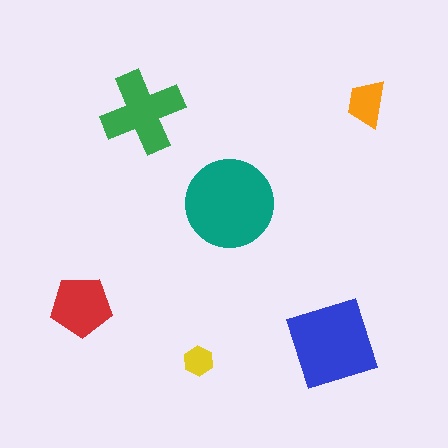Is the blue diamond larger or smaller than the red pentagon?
Larger.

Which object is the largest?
The teal circle.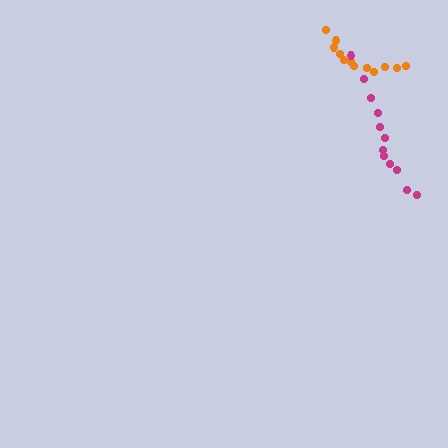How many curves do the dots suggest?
There are 2 distinct paths.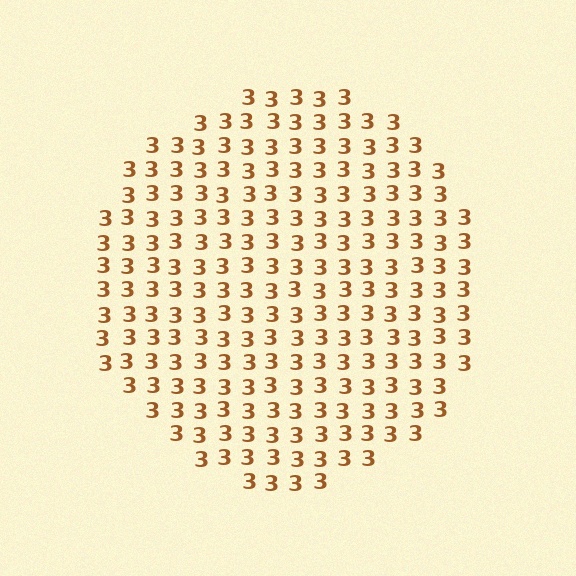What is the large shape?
The large shape is a circle.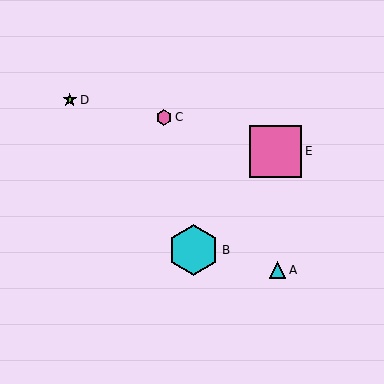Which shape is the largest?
The pink square (labeled E) is the largest.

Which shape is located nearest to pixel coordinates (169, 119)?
The pink hexagon (labeled C) at (164, 118) is nearest to that location.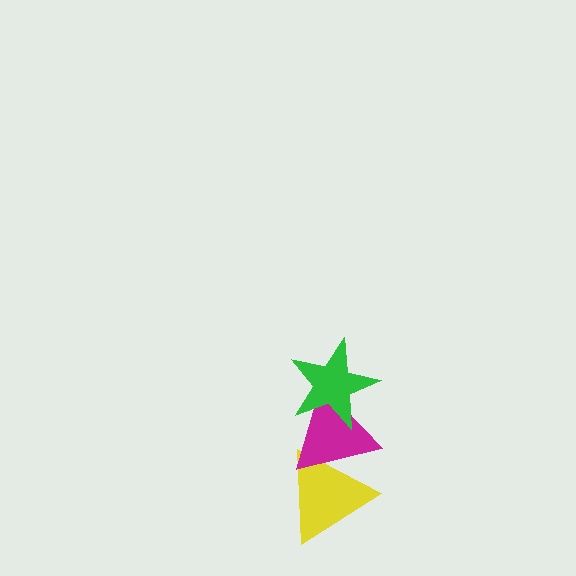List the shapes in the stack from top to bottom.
From top to bottom: the green star, the magenta triangle, the yellow triangle.